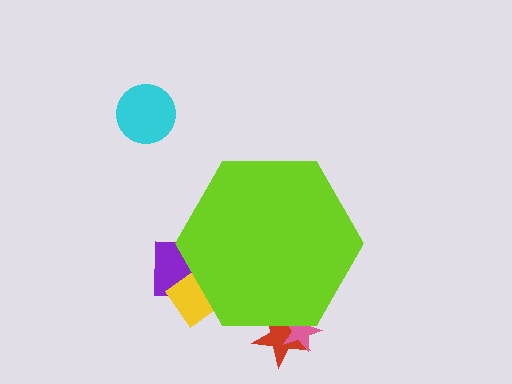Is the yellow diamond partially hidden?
Yes, the yellow diamond is partially hidden behind the lime hexagon.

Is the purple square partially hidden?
Yes, the purple square is partially hidden behind the lime hexagon.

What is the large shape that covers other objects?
A lime hexagon.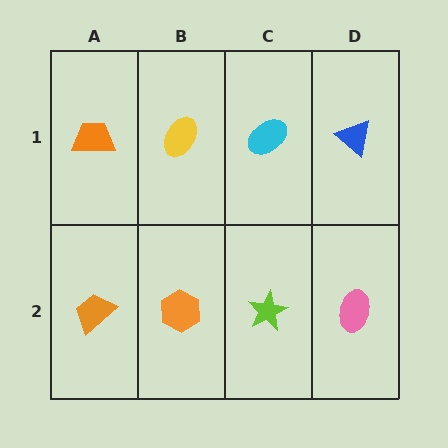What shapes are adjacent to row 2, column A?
An orange trapezoid (row 1, column A), an orange hexagon (row 2, column B).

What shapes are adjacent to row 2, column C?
A cyan ellipse (row 1, column C), an orange hexagon (row 2, column B), a pink ellipse (row 2, column D).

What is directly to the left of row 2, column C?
An orange hexagon.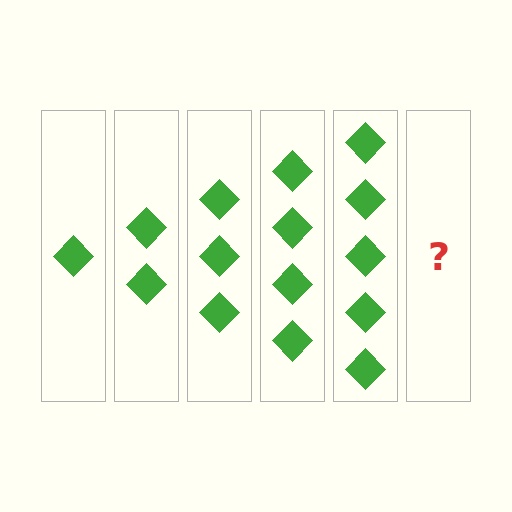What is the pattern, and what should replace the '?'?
The pattern is that each step adds one more diamond. The '?' should be 6 diamonds.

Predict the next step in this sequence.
The next step is 6 diamonds.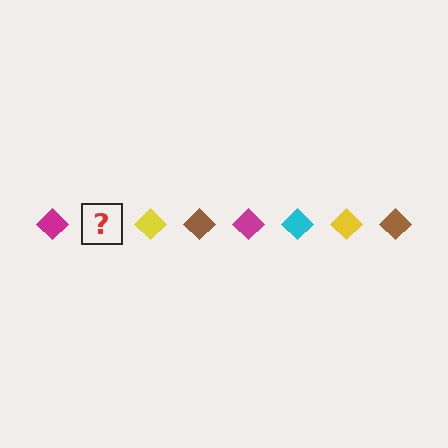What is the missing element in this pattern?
The missing element is a cyan diamond.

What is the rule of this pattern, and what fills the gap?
The rule is that the pattern cycles through magenta, cyan, yellow, brown diamonds. The gap should be filled with a cyan diamond.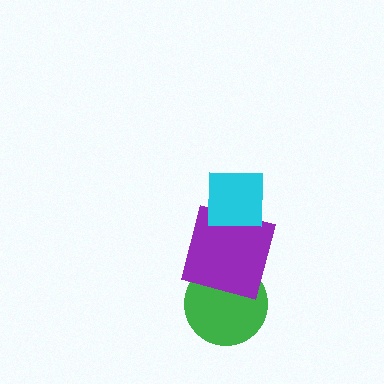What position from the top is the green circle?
The green circle is 3rd from the top.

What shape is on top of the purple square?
The cyan square is on top of the purple square.